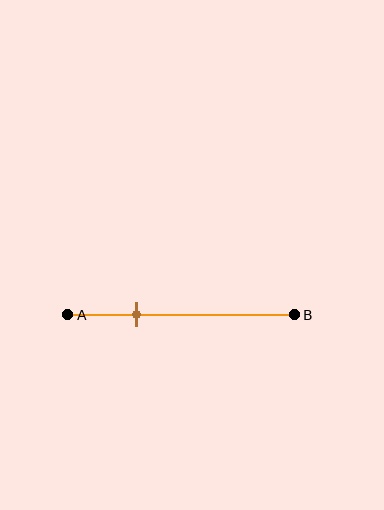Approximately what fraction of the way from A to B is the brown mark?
The brown mark is approximately 30% of the way from A to B.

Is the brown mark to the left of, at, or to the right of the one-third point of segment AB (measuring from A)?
The brown mark is to the left of the one-third point of segment AB.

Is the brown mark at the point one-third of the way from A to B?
No, the mark is at about 30% from A, not at the 33% one-third point.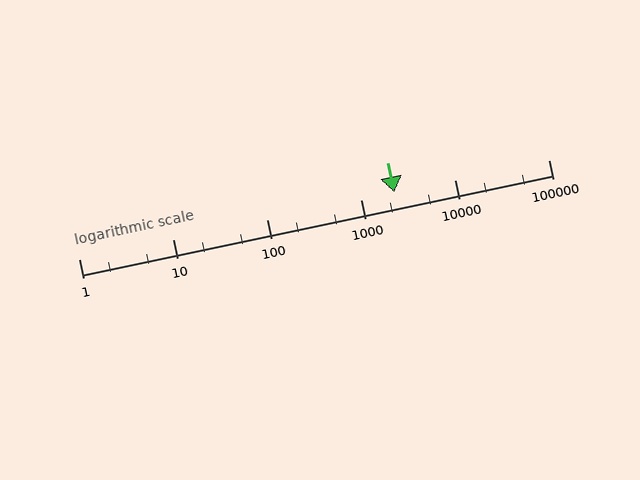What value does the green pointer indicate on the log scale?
The pointer indicates approximately 2300.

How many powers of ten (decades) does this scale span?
The scale spans 5 decades, from 1 to 100000.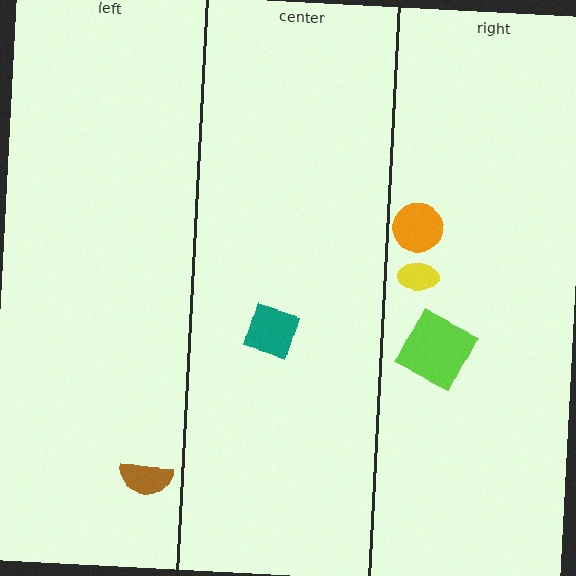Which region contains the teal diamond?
The center region.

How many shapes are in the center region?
1.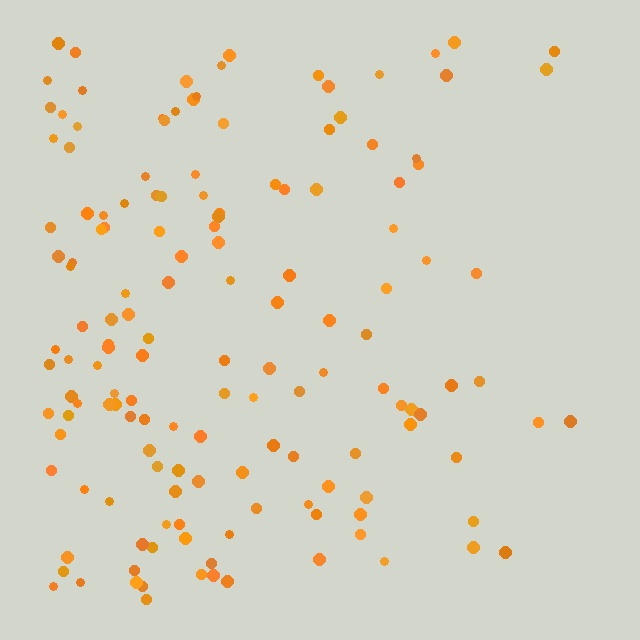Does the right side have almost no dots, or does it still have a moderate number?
Still a moderate number, just noticeably fewer than the left.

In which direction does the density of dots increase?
From right to left, with the left side densest.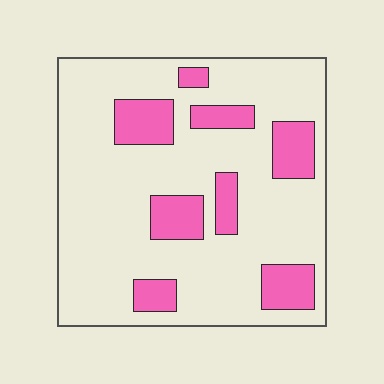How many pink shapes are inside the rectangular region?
8.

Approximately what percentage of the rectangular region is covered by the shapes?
Approximately 20%.